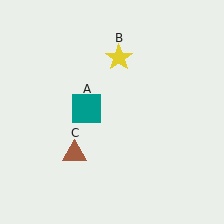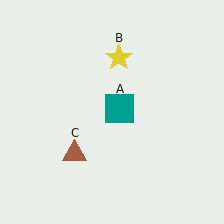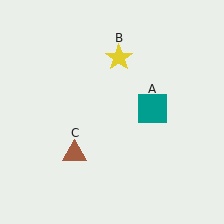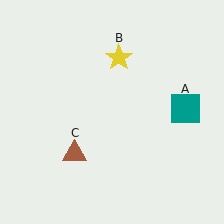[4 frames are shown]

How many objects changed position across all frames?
1 object changed position: teal square (object A).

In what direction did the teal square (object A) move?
The teal square (object A) moved right.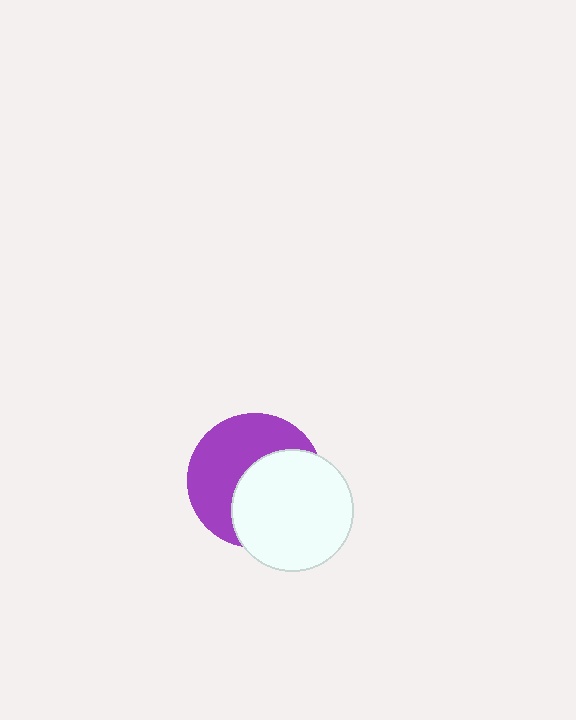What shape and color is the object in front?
The object in front is a white circle.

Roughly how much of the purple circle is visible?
About half of it is visible (roughly 51%).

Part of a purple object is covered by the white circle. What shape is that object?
It is a circle.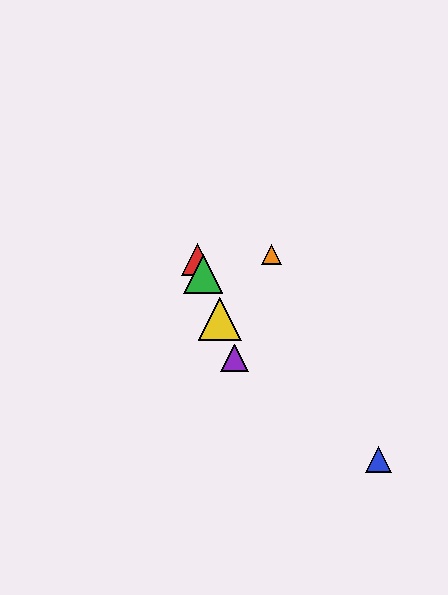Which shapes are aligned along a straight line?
The red triangle, the green triangle, the yellow triangle, the purple triangle are aligned along a straight line.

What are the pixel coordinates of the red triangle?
The red triangle is at (198, 259).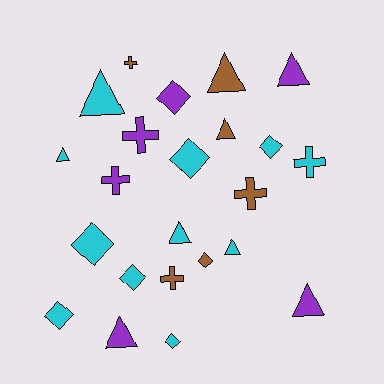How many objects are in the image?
There are 23 objects.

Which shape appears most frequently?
Triangle, with 9 objects.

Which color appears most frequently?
Cyan, with 11 objects.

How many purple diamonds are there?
There is 1 purple diamond.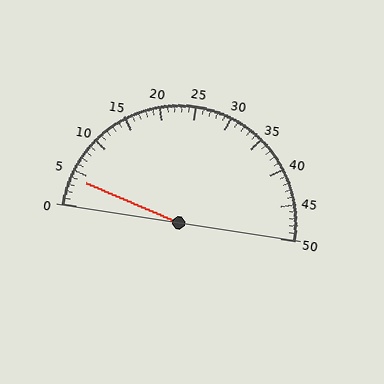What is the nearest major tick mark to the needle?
The nearest major tick mark is 5.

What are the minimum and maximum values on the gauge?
The gauge ranges from 0 to 50.